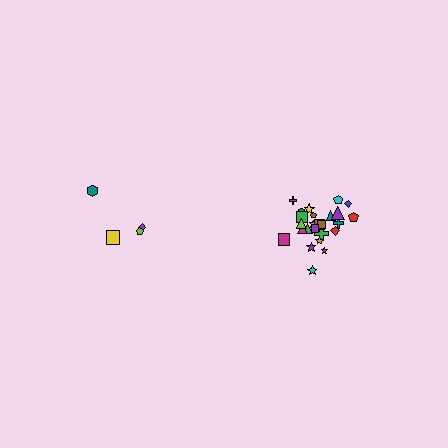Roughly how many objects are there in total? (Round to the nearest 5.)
Roughly 30 objects in total.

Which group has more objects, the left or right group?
The right group.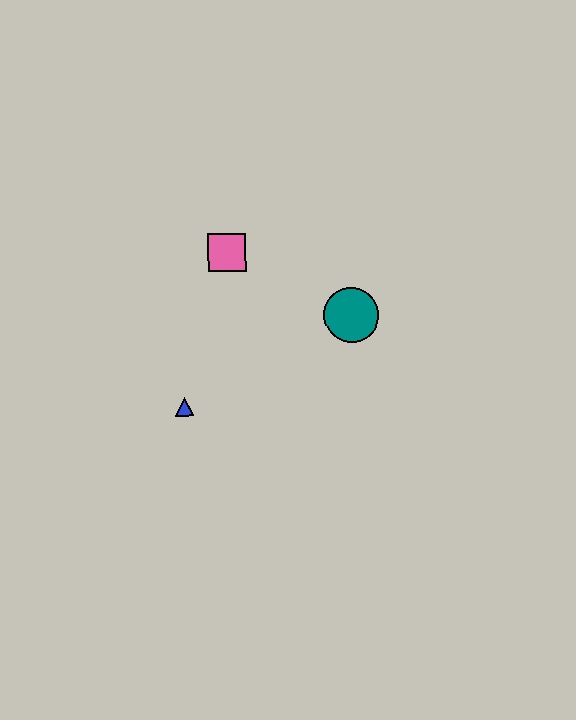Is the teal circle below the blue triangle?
No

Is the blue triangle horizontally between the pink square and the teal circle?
No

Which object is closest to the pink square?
The teal circle is closest to the pink square.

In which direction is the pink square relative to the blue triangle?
The pink square is above the blue triangle.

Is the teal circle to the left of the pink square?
No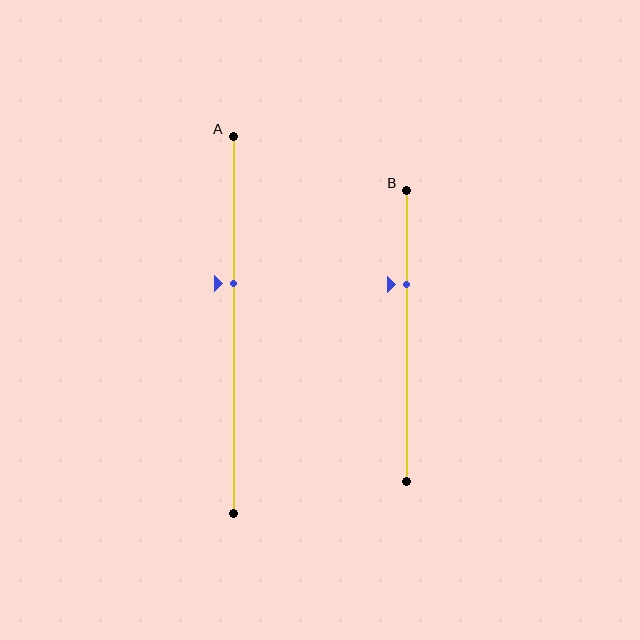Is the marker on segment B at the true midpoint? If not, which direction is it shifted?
No, the marker on segment B is shifted upward by about 18% of the segment length.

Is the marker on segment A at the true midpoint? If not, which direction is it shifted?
No, the marker on segment A is shifted upward by about 11% of the segment length.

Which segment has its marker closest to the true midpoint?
Segment A has its marker closest to the true midpoint.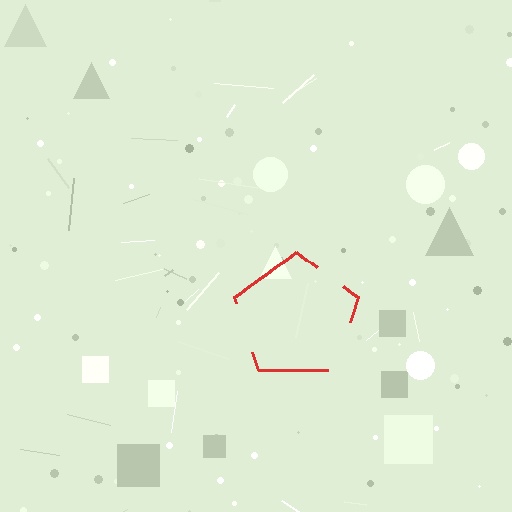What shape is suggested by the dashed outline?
The dashed outline suggests a pentagon.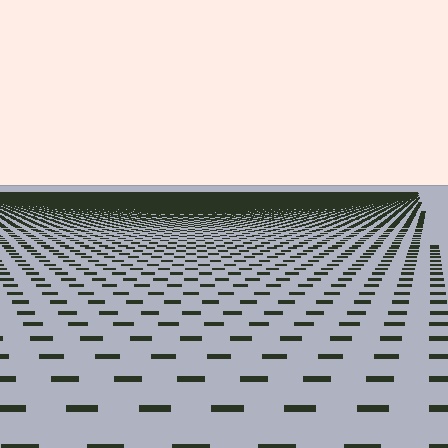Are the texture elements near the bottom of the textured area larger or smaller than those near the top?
Larger. Near the bottom, elements are closer to the viewer and appear at a bigger on-screen size.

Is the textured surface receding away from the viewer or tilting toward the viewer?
The surface is receding away from the viewer. Texture elements get smaller and denser toward the top.